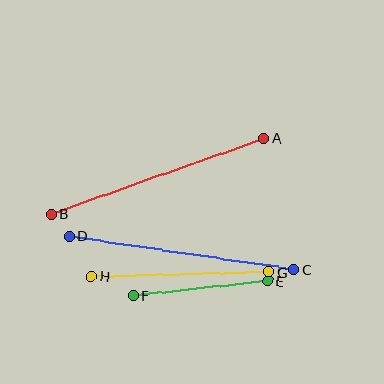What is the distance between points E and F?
The distance is approximately 135 pixels.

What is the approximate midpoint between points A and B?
The midpoint is at approximately (157, 176) pixels.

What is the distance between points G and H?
The distance is approximately 177 pixels.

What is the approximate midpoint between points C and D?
The midpoint is at approximately (182, 253) pixels.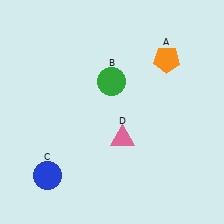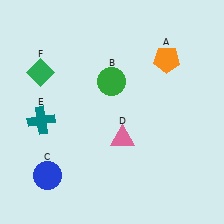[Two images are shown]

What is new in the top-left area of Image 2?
A green diamond (F) was added in the top-left area of Image 2.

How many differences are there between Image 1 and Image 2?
There are 2 differences between the two images.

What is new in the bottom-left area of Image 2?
A teal cross (E) was added in the bottom-left area of Image 2.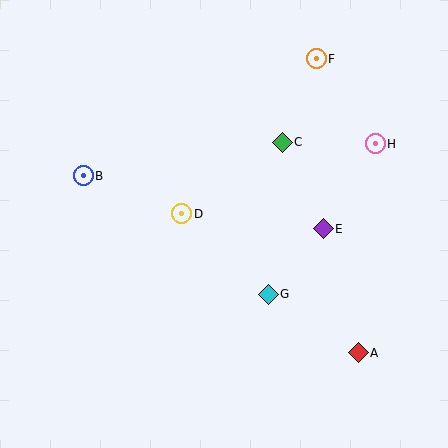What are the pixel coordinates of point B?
Point B is at (83, 176).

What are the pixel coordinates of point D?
Point D is at (182, 214).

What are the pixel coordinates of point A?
Point A is at (358, 353).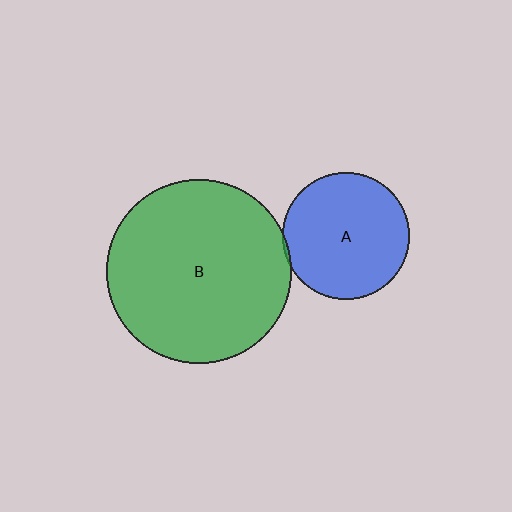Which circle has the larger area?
Circle B (green).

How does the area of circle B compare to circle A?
Approximately 2.1 times.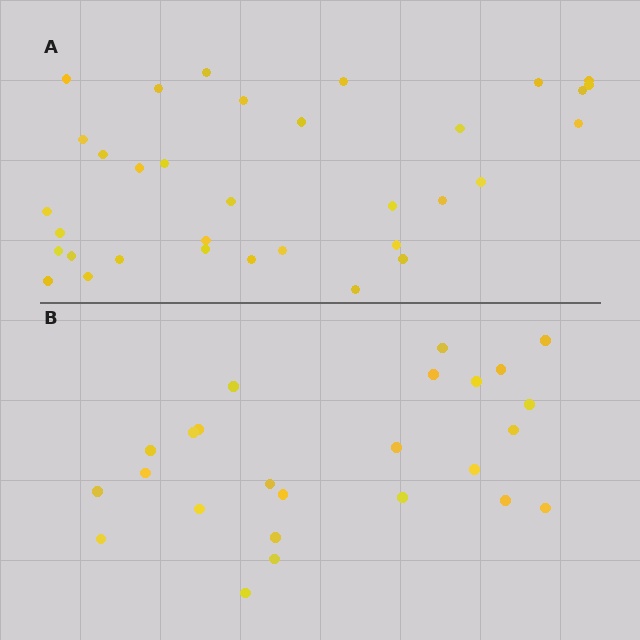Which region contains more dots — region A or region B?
Region A (the top region) has more dots.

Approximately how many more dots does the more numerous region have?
Region A has roughly 8 or so more dots than region B.